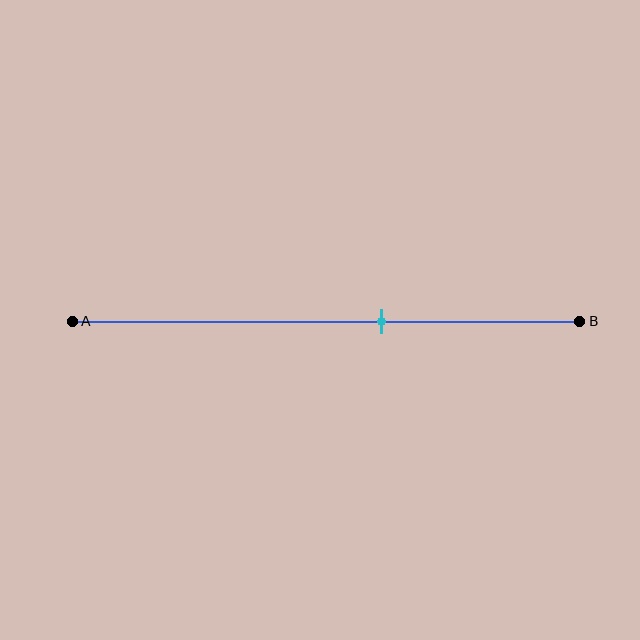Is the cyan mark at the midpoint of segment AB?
No, the mark is at about 60% from A, not at the 50% midpoint.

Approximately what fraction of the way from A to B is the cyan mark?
The cyan mark is approximately 60% of the way from A to B.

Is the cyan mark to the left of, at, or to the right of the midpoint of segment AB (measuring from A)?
The cyan mark is to the right of the midpoint of segment AB.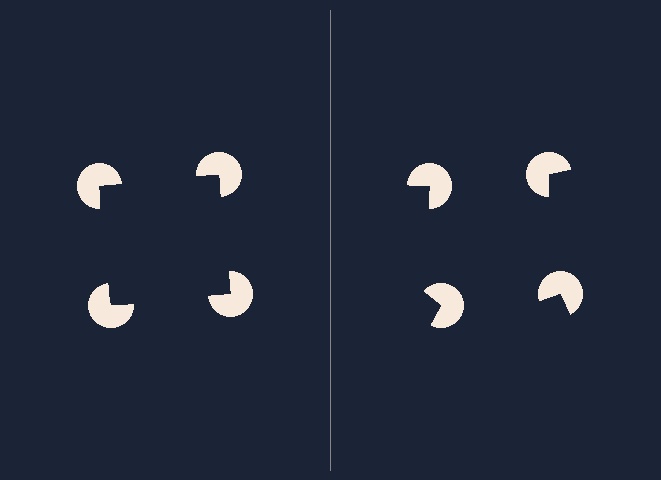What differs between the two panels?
The pac-man discs are positioned identically on both sides; only the wedge orientations differ. On the left they align to a square; on the right they are misaligned.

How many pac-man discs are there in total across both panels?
8 — 4 on each side.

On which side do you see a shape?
An illusory square appears on the left side. On the right side the wedge cuts are rotated, so no coherent shape forms.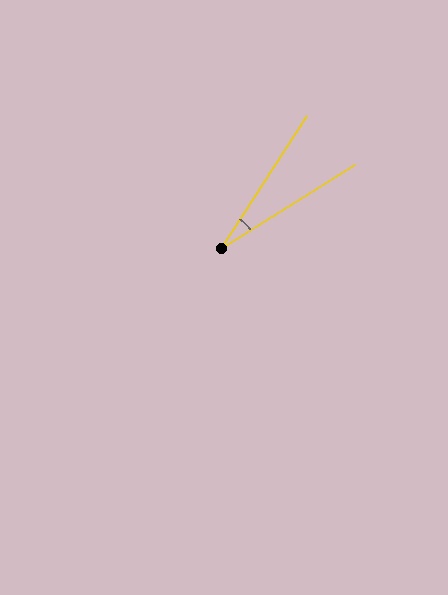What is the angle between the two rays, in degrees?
Approximately 25 degrees.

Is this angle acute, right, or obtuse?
It is acute.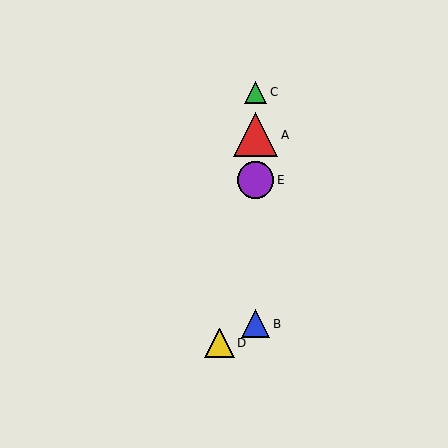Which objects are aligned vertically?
Objects A, B, C, E are aligned vertically.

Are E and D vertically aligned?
No, E is at x≈256 and D is at x≈220.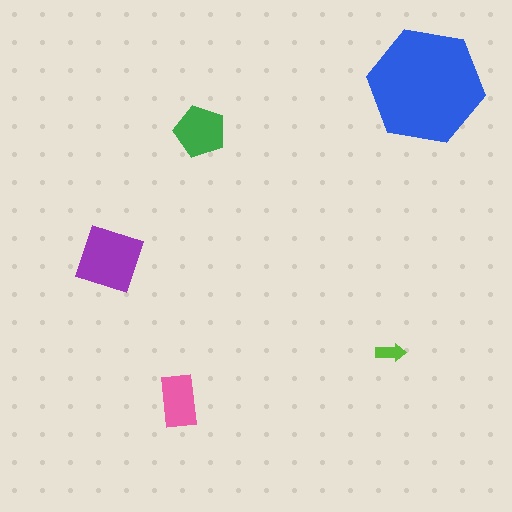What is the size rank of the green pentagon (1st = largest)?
3rd.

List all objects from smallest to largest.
The lime arrow, the pink rectangle, the green pentagon, the purple diamond, the blue hexagon.